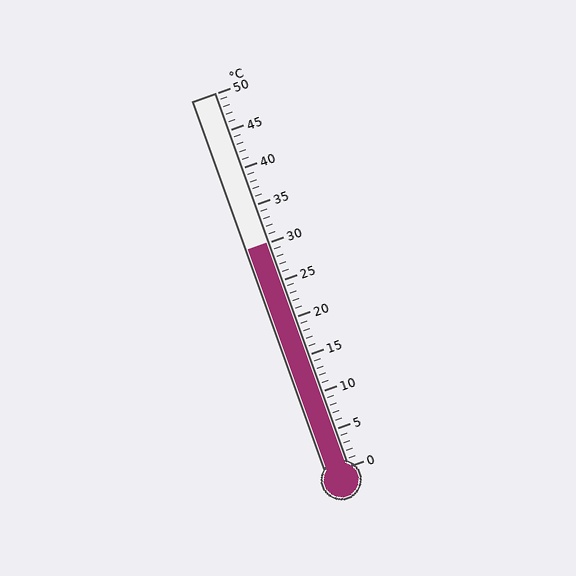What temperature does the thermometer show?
The thermometer shows approximately 30°C.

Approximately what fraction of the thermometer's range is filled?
The thermometer is filled to approximately 60% of its range.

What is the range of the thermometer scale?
The thermometer scale ranges from 0°C to 50°C.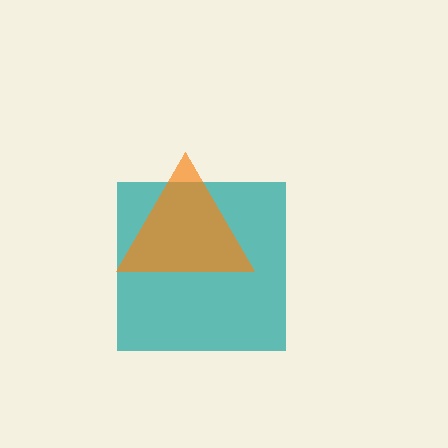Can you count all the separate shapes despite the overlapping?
Yes, there are 2 separate shapes.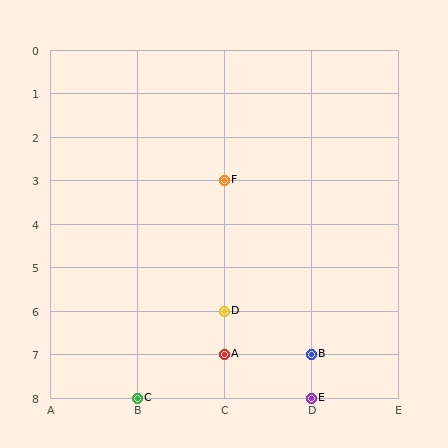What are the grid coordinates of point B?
Point B is at grid coordinates (D, 7).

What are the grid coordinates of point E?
Point E is at grid coordinates (D, 8).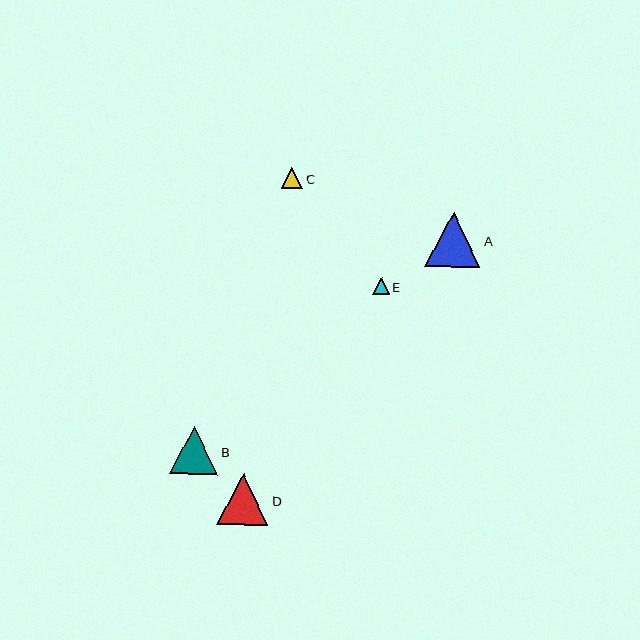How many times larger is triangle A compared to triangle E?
Triangle A is approximately 3.3 times the size of triangle E.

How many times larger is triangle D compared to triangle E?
Triangle D is approximately 3.1 times the size of triangle E.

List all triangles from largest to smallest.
From largest to smallest: A, D, B, C, E.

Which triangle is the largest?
Triangle A is the largest with a size of approximately 55 pixels.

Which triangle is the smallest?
Triangle E is the smallest with a size of approximately 17 pixels.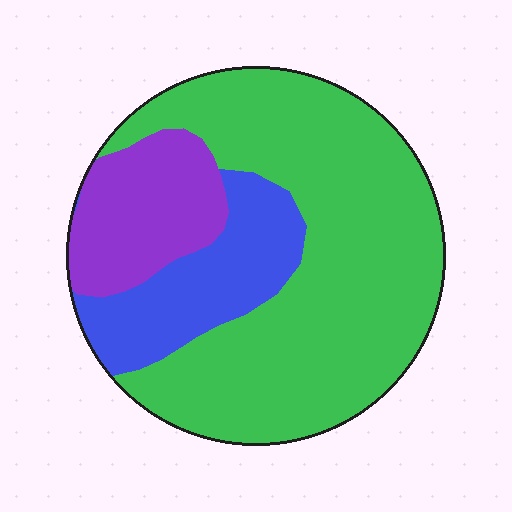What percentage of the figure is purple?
Purple covers 17% of the figure.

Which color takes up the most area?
Green, at roughly 65%.